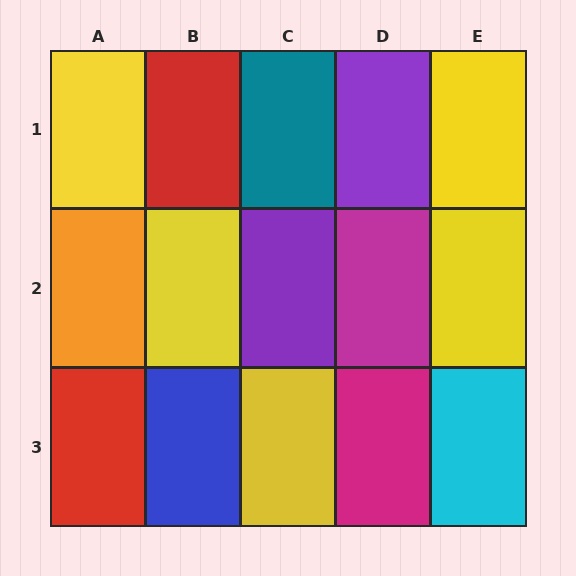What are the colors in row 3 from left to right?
Red, blue, yellow, magenta, cyan.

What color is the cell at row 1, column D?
Purple.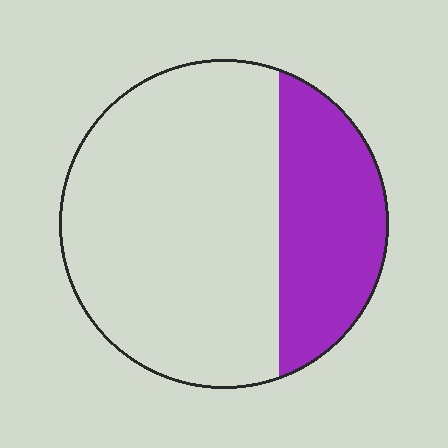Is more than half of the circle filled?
No.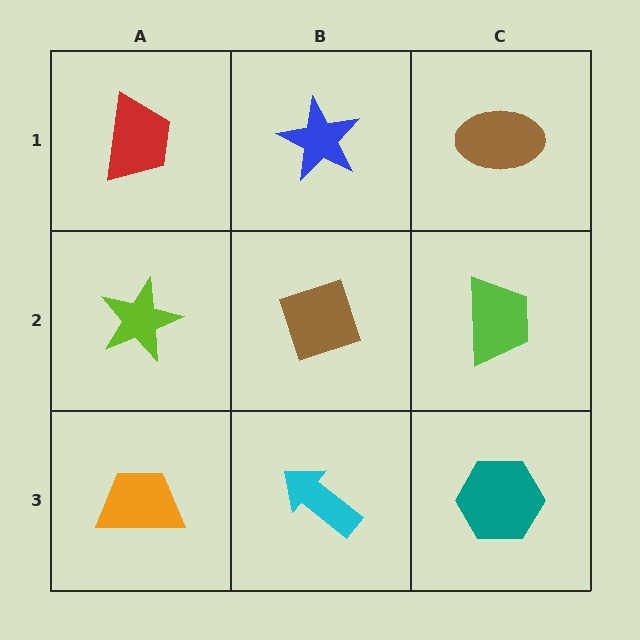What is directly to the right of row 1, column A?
A blue star.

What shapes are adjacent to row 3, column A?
A lime star (row 2, column A), a cyan arrow (row 3, column B).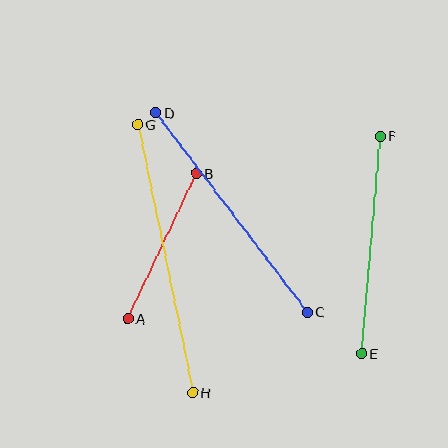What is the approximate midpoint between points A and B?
The midpoint is at approximately (162, 246) pixels.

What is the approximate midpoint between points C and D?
The midpoint is at approximately (232, 212) pixels.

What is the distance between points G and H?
The distance is approximately 274 pixels.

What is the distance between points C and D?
The distance is approximately 251 pixels.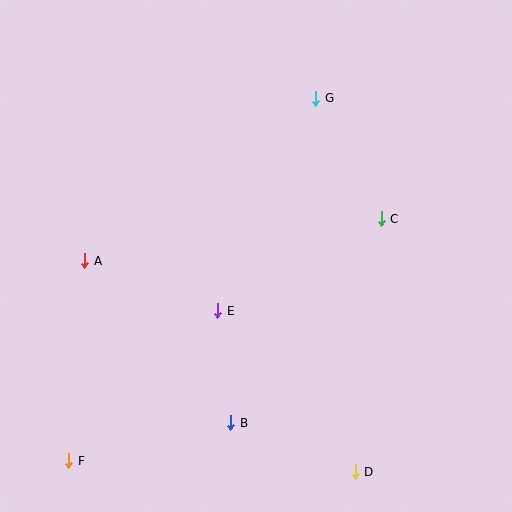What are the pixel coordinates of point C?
Point C is at (381, 219).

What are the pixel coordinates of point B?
Point B is at (231, 423).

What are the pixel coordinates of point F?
Point F is at (69, 461).